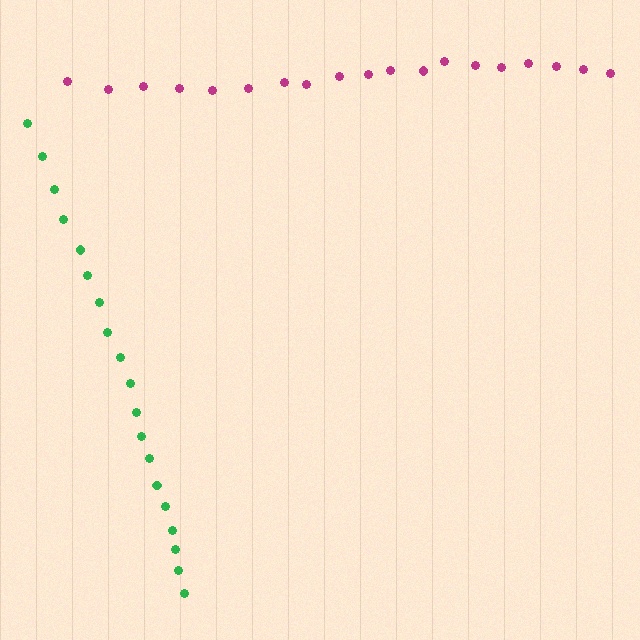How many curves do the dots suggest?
There are 2 distinct paths.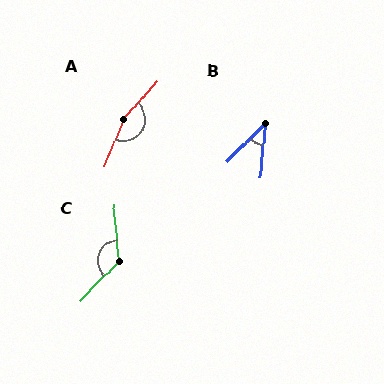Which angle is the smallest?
B, at approximately 40 degrees.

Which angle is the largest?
A, at approximately 161 degrees.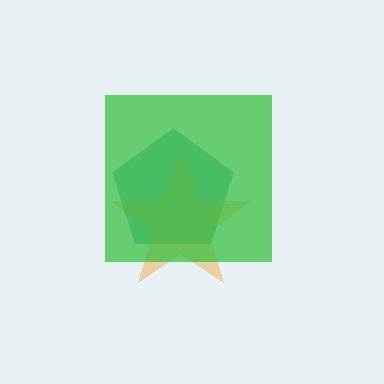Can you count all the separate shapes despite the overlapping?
Yes, there are 3 separate shapes.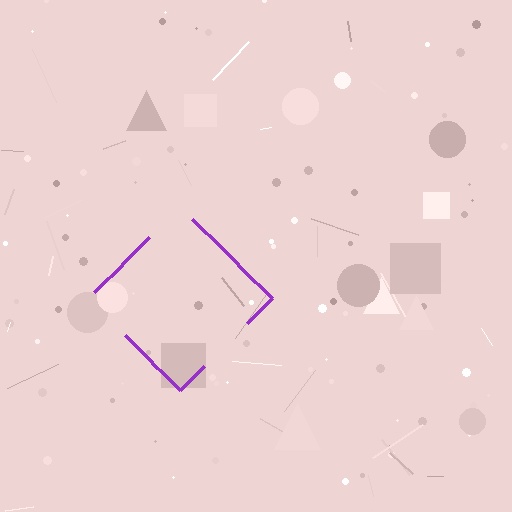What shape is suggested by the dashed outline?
The dashed outline suggests a diamond.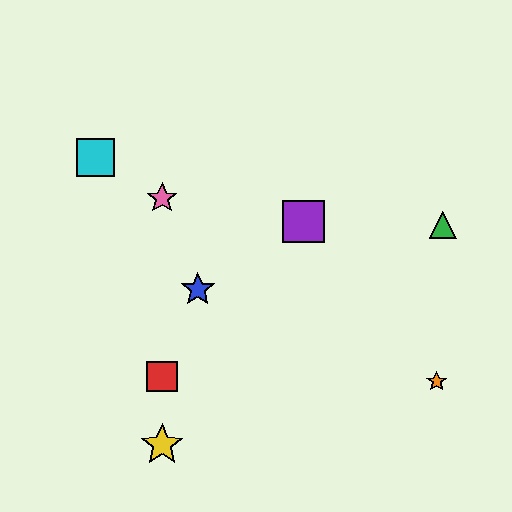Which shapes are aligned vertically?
The red square, the yellow star, the pink star are aligned vertically.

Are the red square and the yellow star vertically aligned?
Yes, both are at x≈162.